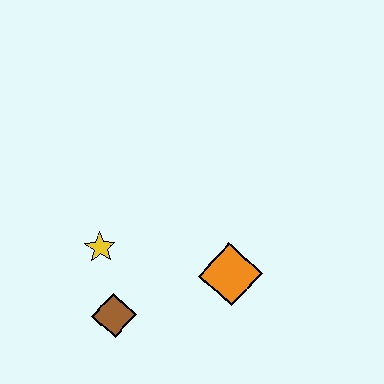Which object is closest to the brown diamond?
The yellow star is closest to the brown diamond.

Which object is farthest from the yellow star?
The orange diamond is farthest from the yellow star.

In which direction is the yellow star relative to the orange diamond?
The yellow star is to the left of the orange diamond.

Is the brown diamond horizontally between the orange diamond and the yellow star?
Yes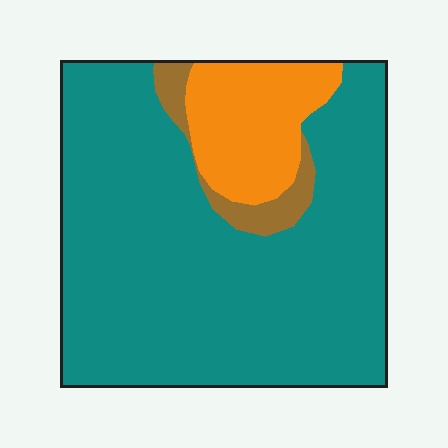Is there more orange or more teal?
Teal.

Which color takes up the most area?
Teal, at roughly 80%.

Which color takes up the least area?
Brown, at roughly 5%.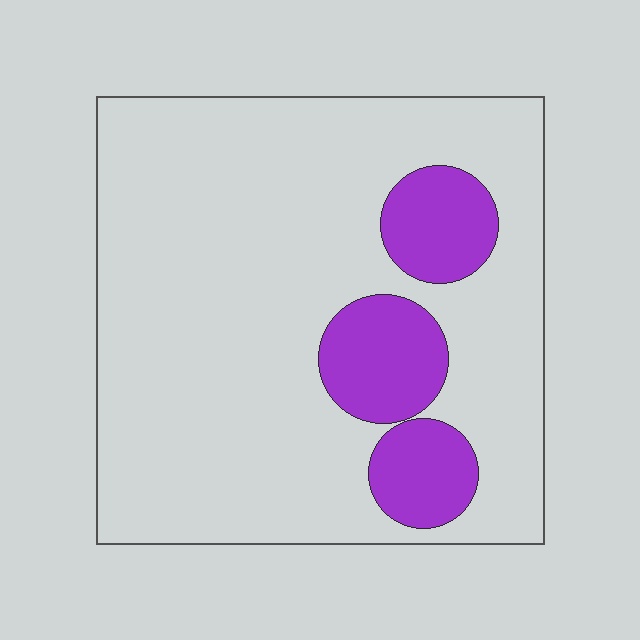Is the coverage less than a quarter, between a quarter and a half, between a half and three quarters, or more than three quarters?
Less than a quarter.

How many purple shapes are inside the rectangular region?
3.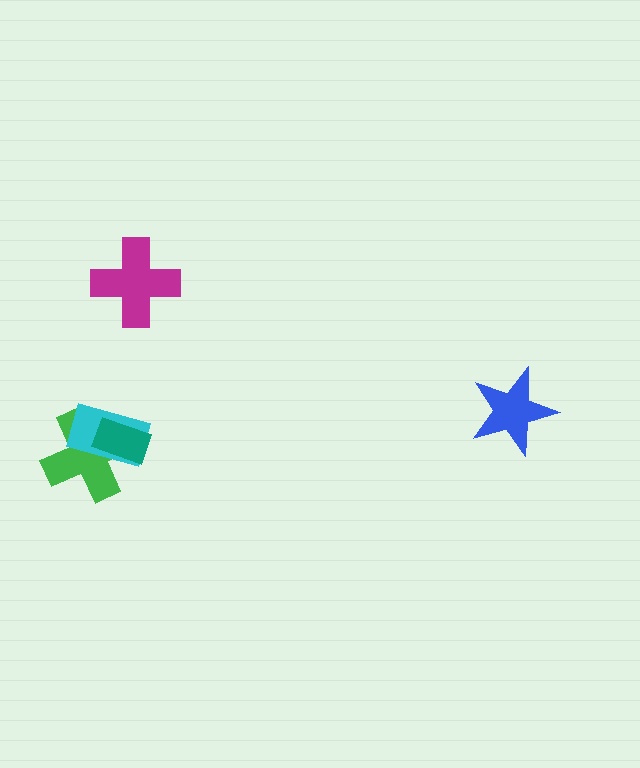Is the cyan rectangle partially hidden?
Yes, it is partially covered by another shape.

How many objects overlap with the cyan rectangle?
2 objects overlap with the cyan rectangle.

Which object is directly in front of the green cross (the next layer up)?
The cyan rectangle is directly in front of the green cross.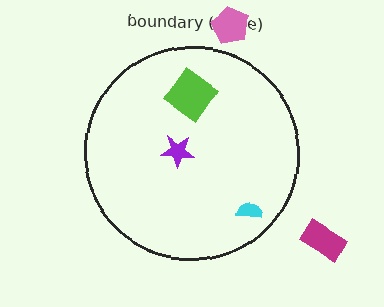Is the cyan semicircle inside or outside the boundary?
Inside.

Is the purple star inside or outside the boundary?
Inside.